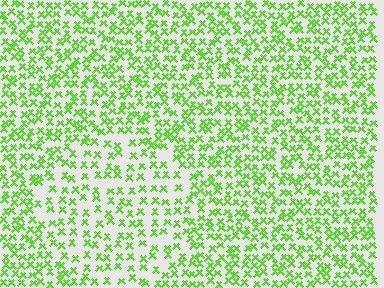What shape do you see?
I see a circle.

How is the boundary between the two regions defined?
The boundary is defined by a change in element density (approximately 1.6x ratio). All elements are the same color, size, and shape.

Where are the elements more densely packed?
The elements are more densely packed outside the circle boundary.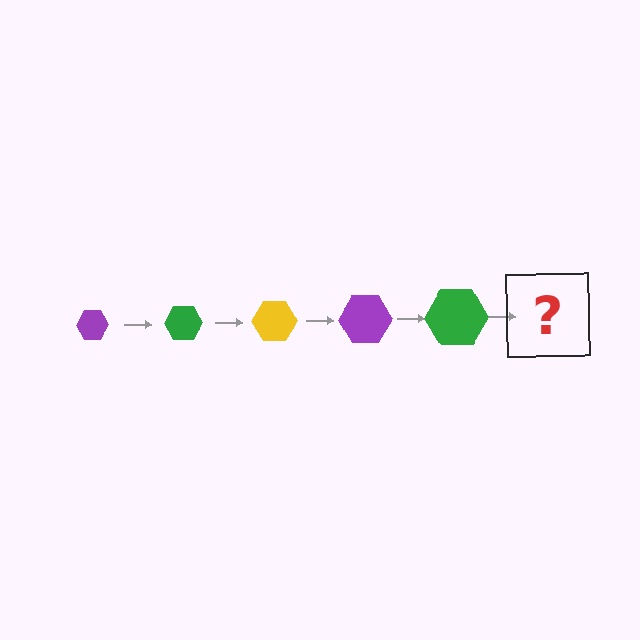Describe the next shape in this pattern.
It should be a yellow hexagon, larger than the previous one.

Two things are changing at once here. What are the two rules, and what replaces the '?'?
The two rules are that the hexagon grows larger each step and the color cycles through purple, green, and yellow. The '?' should be a yellow hexagon, larger than the previous one.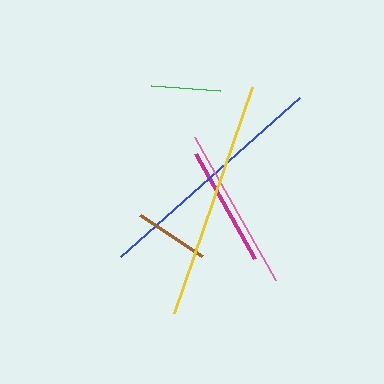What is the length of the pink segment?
The pink segment is approximately 165 pixels long.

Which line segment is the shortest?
The green line is the shortest at approximately 69 pixels.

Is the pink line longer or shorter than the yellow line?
The yellow line is longer than the pink line.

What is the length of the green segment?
The green segment is approximately 69 pixels long.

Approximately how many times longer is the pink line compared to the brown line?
The pink line is approximately 2.2 times the length of the brown line.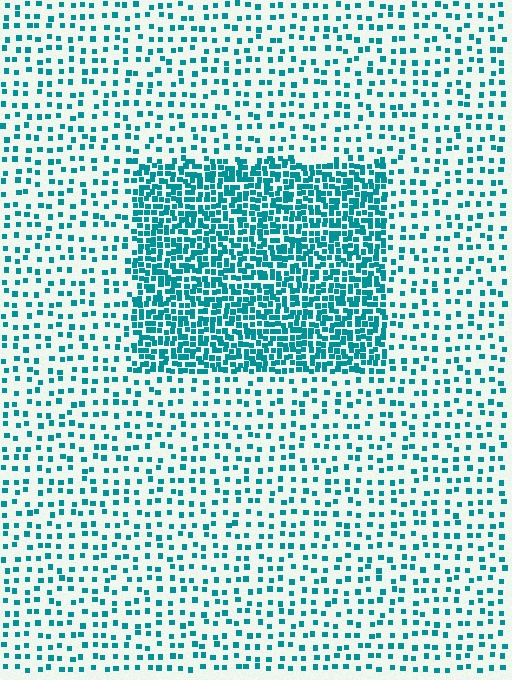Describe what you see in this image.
The image contains small teal elements arranged at two different densities. A rectangle-shaped region is visible where the elements are more densely packed than the surrounding area.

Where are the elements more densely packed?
The elements are more densely packed inside the rectangle boundary.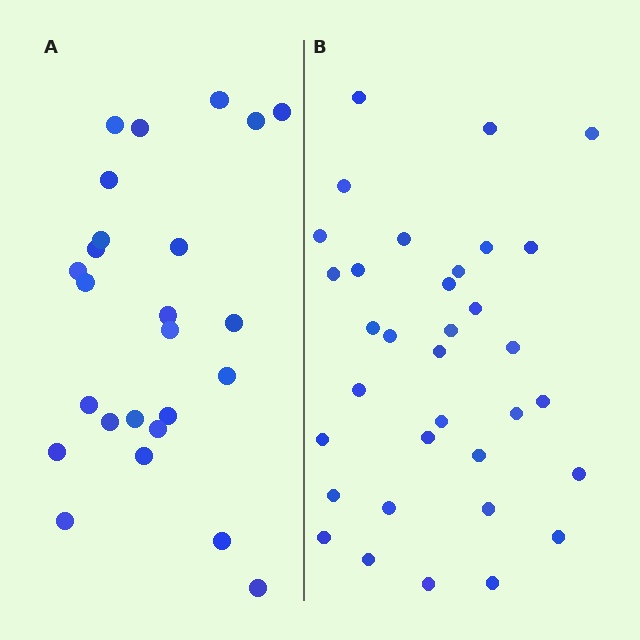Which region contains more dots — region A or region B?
Region B (the right region) has more dots.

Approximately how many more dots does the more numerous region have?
Region B has roughly 8 or so more dots than region A.